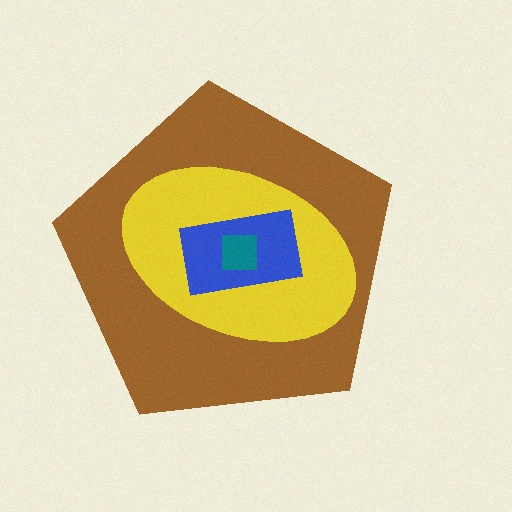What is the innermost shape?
The teal square.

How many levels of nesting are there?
4.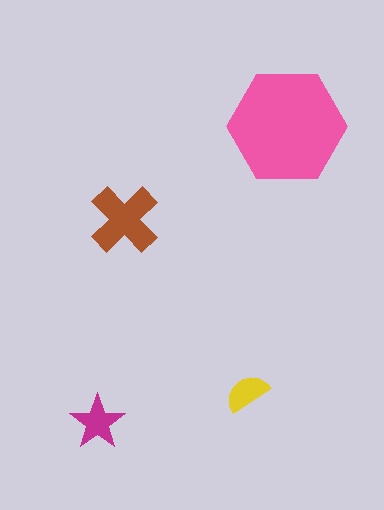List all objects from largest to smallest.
The pink hexagon, the brown cross, the magenta star, the yellow semicircle.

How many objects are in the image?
There are 4 objects in the image.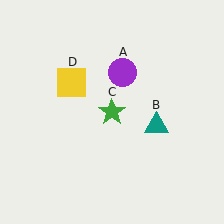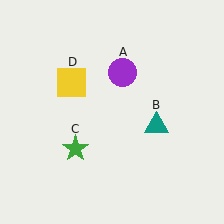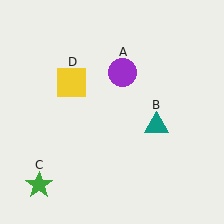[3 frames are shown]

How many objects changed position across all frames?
1 object changed position: green star (object C).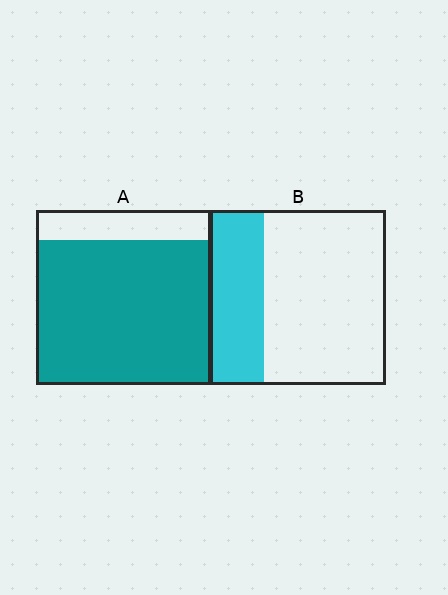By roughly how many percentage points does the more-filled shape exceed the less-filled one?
By roughly 50 percentage points (A over B).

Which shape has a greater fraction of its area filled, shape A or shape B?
Shape A.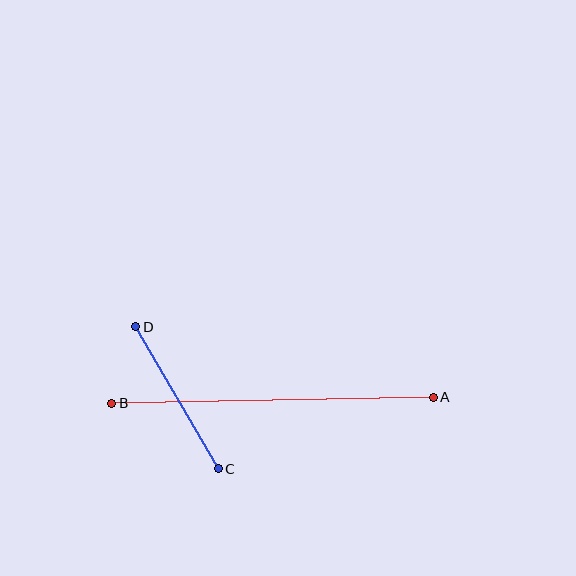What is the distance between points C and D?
The distance is approximately 164 pixels.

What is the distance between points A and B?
The distance is approximately 321 pixels.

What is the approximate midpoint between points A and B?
The midpoint is at approximately (273, 400) pixels.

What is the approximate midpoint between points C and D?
The midpoint is at approximately (177, 398) pixels.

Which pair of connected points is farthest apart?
Points A and B are farthest apart.